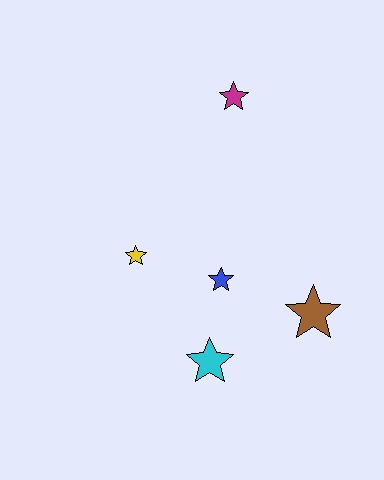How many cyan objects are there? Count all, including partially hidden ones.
There is 1 cyan object.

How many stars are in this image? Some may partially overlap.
There are 5 stars.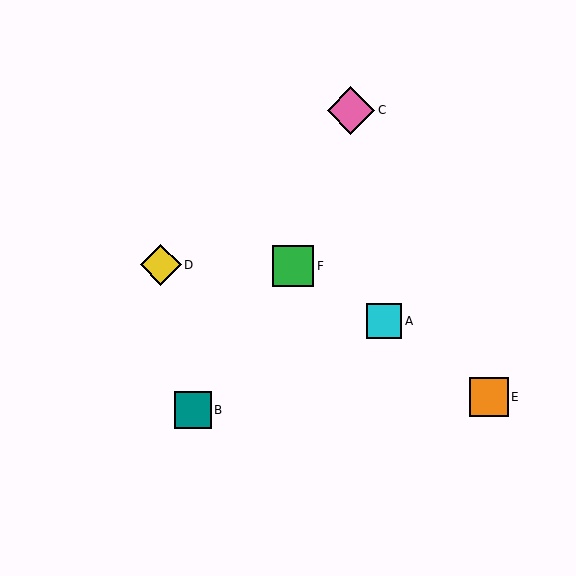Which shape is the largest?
The pink diamond (labeled C) is the largest.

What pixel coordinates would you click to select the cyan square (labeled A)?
Click at (384, 321) to select the cyan square A.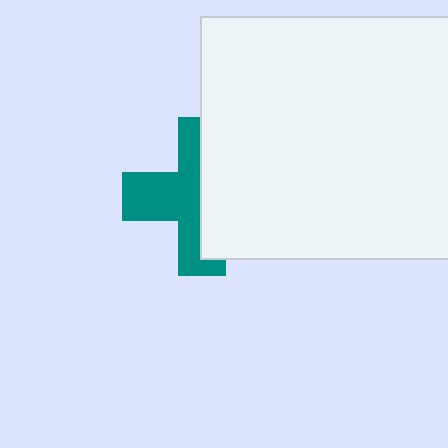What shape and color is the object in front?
The object in front is a white rectangle.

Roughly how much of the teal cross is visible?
About half of it is visible (roughly 51%).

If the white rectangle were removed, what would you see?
You would see the complete teal cross.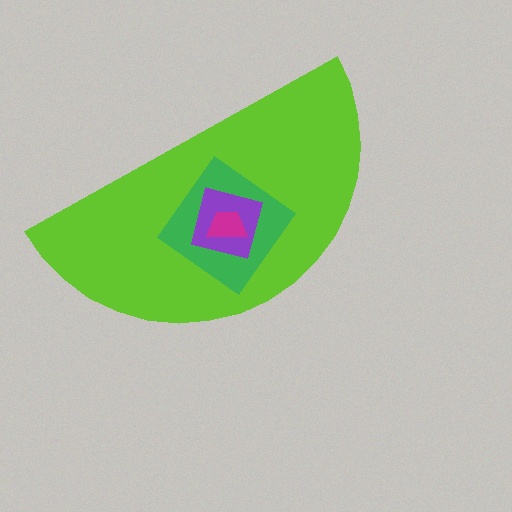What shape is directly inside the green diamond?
The purple square.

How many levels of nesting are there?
4.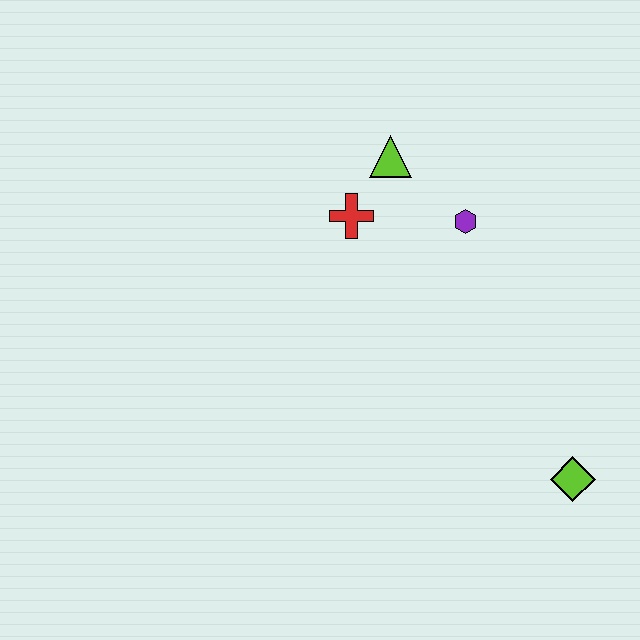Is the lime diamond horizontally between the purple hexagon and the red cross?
No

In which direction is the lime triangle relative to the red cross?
The lime triangle is above the red cross.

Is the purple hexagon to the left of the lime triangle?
No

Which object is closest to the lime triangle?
The red cross is closest to the lime triangle.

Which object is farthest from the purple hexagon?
The lime diamond is farthest from the purple hexagon.